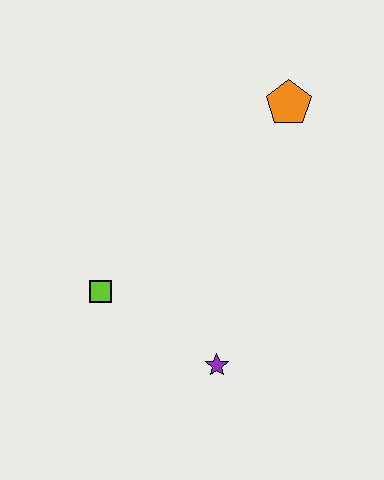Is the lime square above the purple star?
Yes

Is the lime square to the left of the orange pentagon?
Yes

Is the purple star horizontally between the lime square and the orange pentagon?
Yes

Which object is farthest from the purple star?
The orange pentagon is farthest from the purple star.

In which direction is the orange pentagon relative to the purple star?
The orange pentagon is above the purple star.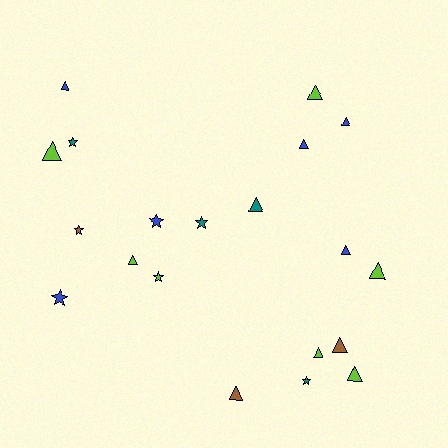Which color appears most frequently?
Lime, with 7 objects.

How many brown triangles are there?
There are 2 brown triangles.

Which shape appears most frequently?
Triangle, with 13 objects.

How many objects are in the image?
There are 20 objects.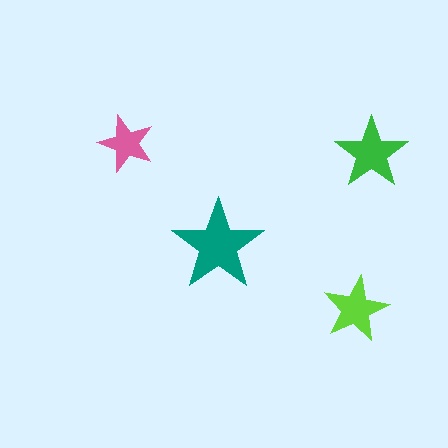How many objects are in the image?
There are 4 objects in the image.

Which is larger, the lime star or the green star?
The green one.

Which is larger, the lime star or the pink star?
The lime one.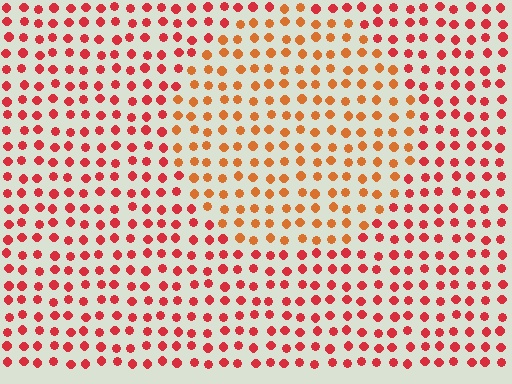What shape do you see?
I see a circle.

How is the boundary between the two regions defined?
The boundary is defined purely by a slight shift in hue (about 29 degrees). Spacing, size, and orientation are identical on both sides.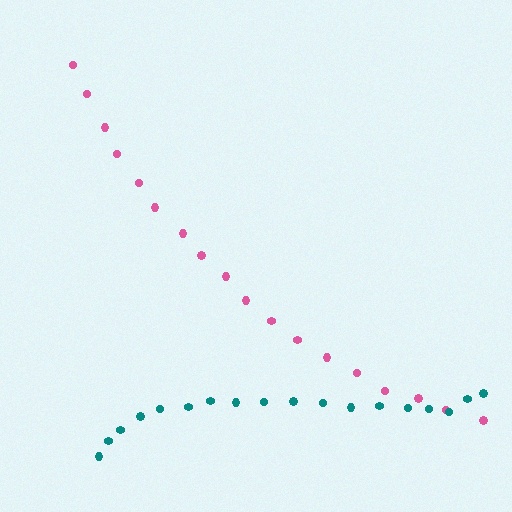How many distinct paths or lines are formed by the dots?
There are 2 distinct paths.